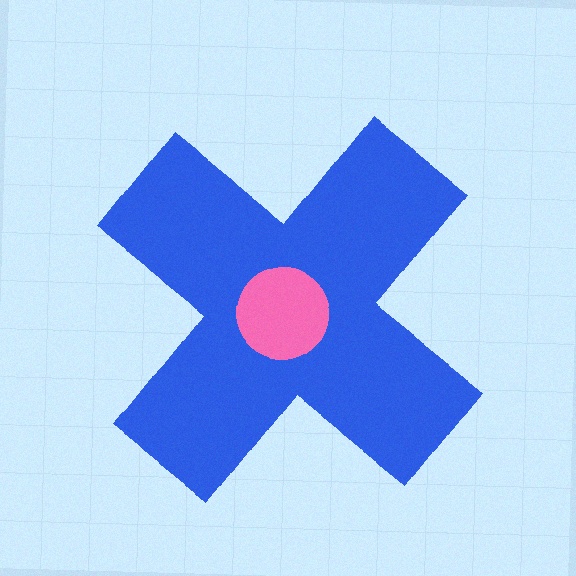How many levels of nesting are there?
2.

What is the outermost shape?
The blue cross.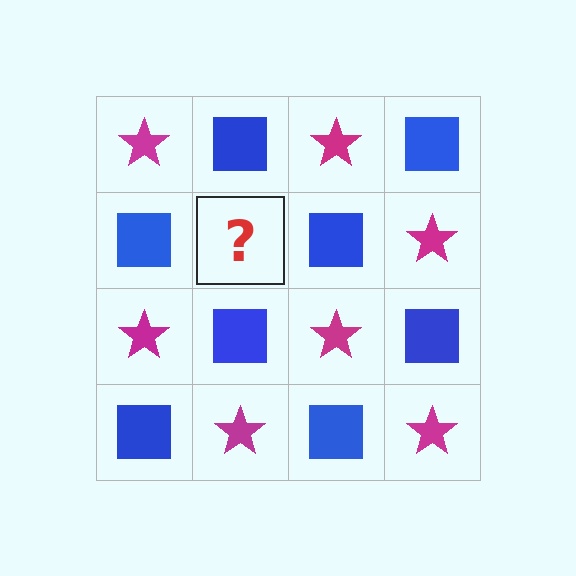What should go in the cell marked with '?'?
The missing cell should contain a magenta star.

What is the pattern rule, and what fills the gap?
The rule is that it alternates magenta star and blue square in a checkerboard pattern. The gap should be filled with a magenta star.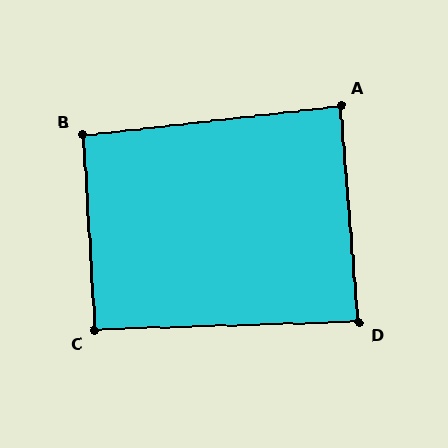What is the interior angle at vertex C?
Approximately 92 degrees (approximately right).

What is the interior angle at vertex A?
Approximately 88 degrees (approximately right).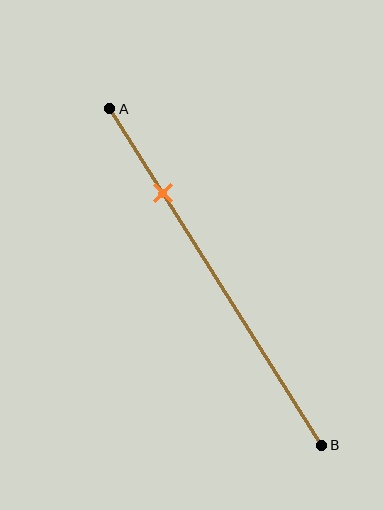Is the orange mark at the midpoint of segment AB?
No, the mark is at about 25% from A, not at the 50% midpoint.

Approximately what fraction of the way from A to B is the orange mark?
The orange mark is approximately 25% of the way from A to B.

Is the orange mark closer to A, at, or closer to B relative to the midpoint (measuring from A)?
The orange mark is closer to point A than the midpoint of segment AB.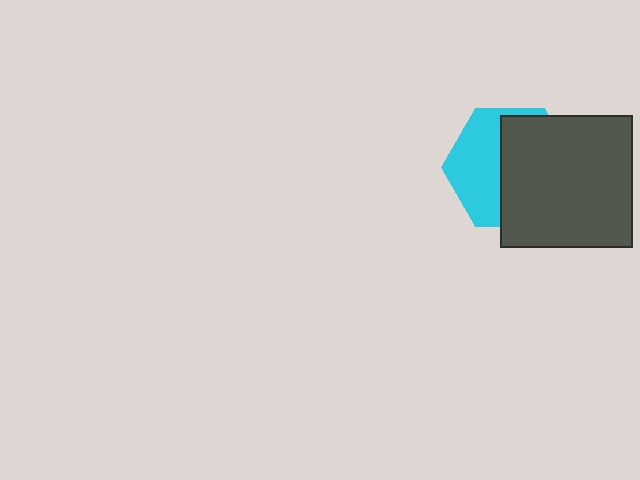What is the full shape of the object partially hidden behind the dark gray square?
The partially hidden object is a cyan hexagon.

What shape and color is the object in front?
The object in front is a dark gray square.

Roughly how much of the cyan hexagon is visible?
A small part of it is visible (roughly 43%).